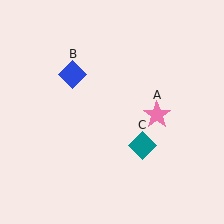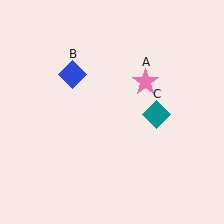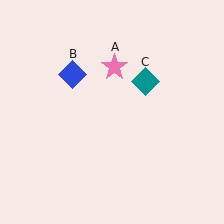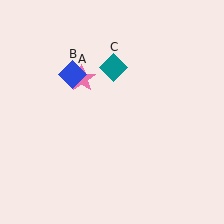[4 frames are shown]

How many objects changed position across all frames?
2 objects changed position: pink star (object A), teal diamond (object C).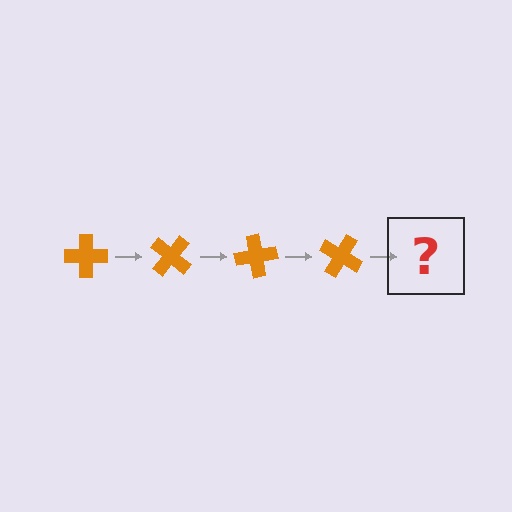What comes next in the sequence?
The next element should be an orange cross rotated 160 degrees.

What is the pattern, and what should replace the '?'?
The pattern is that the cross rotates 40 degrees each step. The '?' should be an orange cross rotated 160 degrees.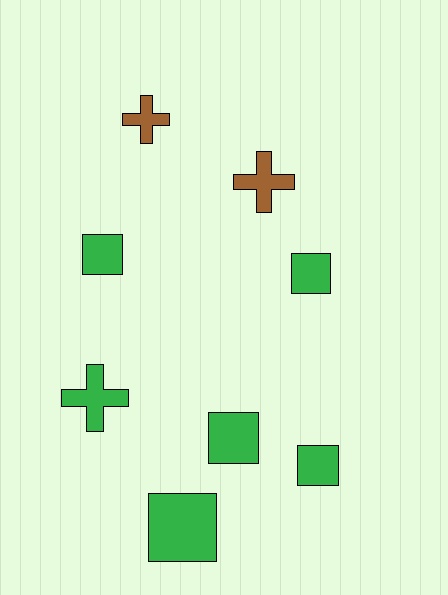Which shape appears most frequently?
Square, with 5 objects.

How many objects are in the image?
There are 8 objects.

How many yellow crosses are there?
There are no yellow crosses.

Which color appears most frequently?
Green, with 6 objects.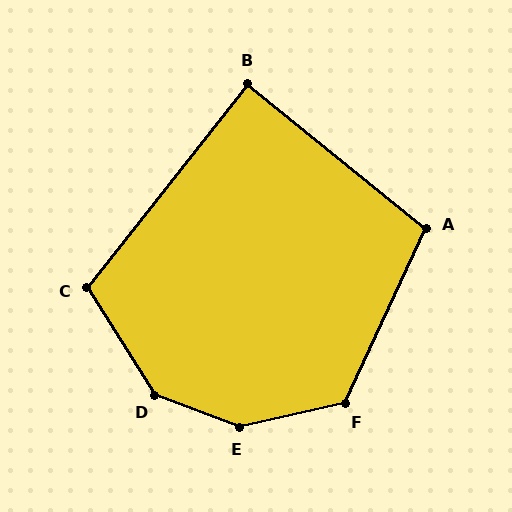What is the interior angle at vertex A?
Approximately 104 degrees (obtuse).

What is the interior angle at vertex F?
Approximately 128 degrees (obtuse).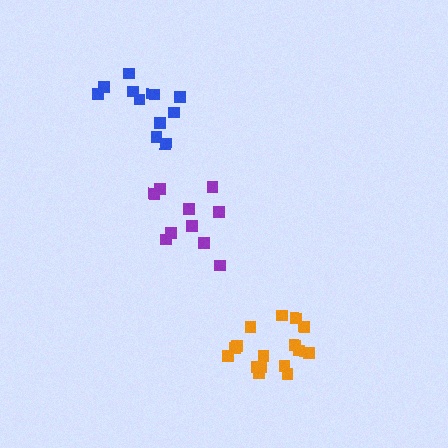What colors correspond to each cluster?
The clusters are colored: purple, blue, orange.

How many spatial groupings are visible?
There are 3 spatial groupings.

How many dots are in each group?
Group 1: 10 dots, Group 2: 12 dots, Group 3: 16 dots (38 total).